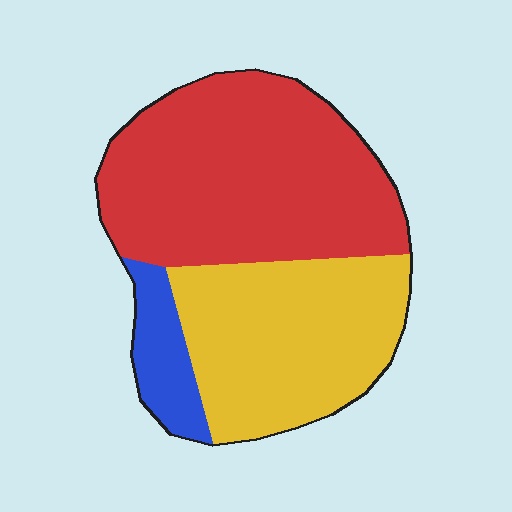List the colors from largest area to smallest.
From largest to smallest: red, yellow, blue.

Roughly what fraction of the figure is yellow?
Yellow takes up about three eighths (3/8) of the figure.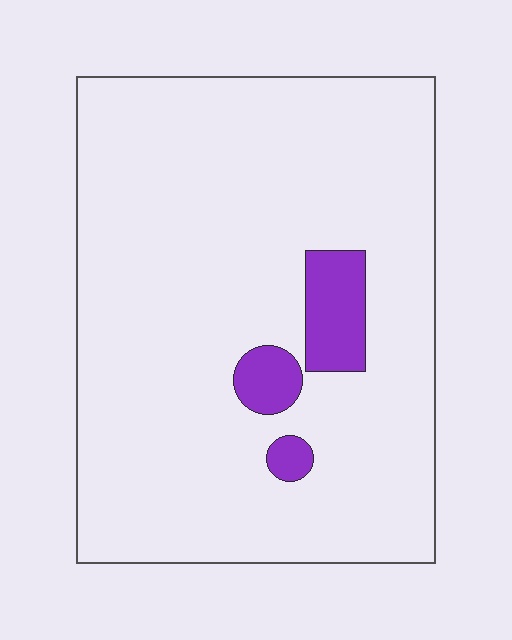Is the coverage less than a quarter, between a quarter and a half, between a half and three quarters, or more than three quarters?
Less than a quarter.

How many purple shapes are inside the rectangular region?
3.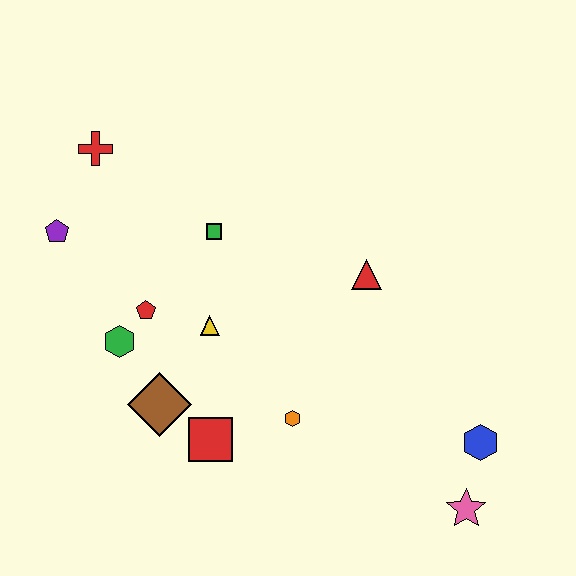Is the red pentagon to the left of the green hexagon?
No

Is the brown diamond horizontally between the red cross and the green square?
Yes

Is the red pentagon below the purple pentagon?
Yes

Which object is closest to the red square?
The brown diamond is closest to the red square.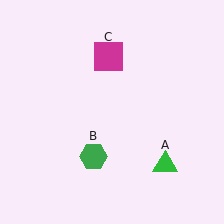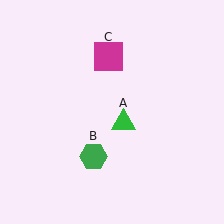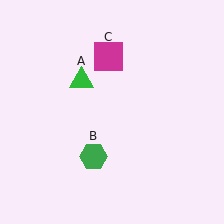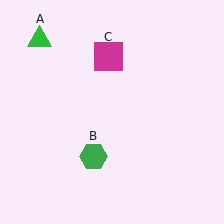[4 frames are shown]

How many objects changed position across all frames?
1 object changed position: green triangle (object A).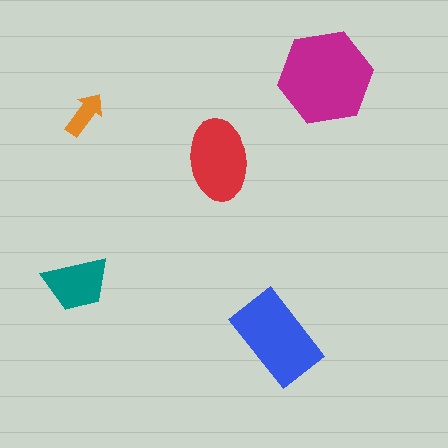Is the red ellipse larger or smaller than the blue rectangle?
Smaller.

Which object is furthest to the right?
The magenta hexagon is rightmost.